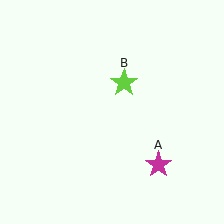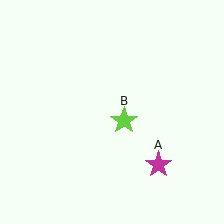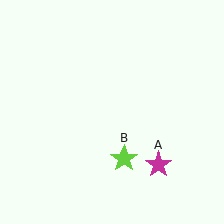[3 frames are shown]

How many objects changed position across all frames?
1 object changed position: lime star (object B).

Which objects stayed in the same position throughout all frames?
Magenta star (object A) remained stationary.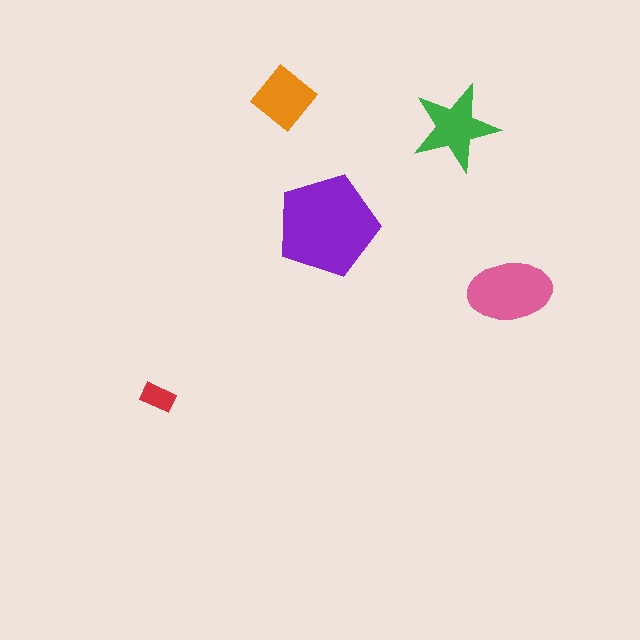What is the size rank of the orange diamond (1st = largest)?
4th.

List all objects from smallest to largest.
The red rectangle, the orange diamond, the green star, the pink ellipse, the purple pentagon.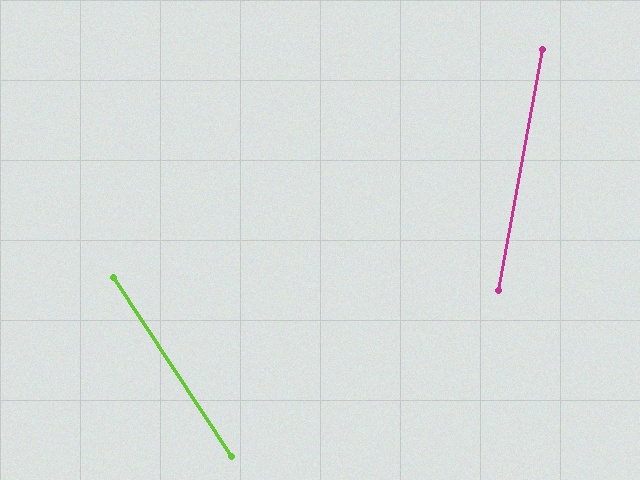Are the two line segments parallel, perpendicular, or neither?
Neither parallel nor perpendicular — they differ by about 44°.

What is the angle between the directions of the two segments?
Approximately 44 degrees.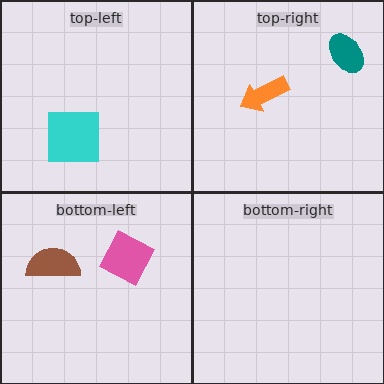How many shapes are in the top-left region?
1.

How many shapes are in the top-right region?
2.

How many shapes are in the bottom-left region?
2.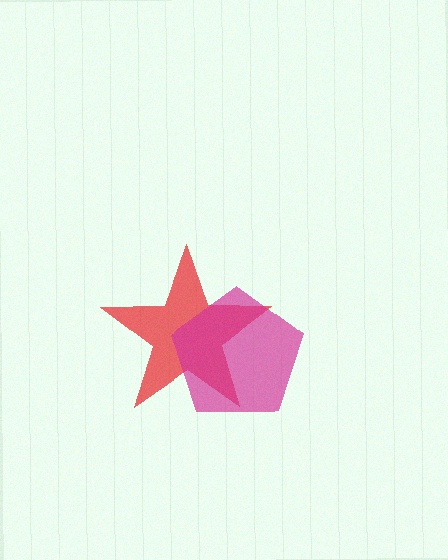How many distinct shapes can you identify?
There are 2 distinct shapes: a red star, a magenta pentagon.